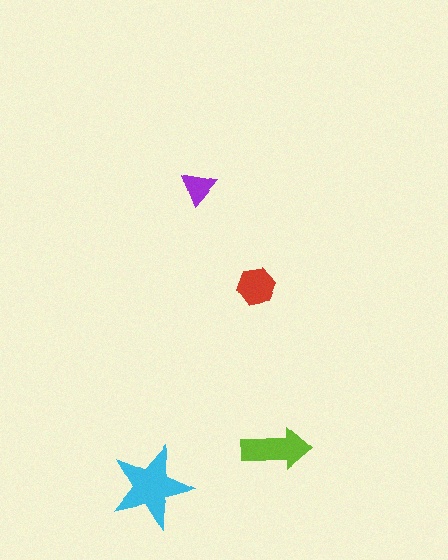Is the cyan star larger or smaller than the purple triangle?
Larger.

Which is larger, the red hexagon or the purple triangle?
The red hexagon.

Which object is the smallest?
The purple triangle.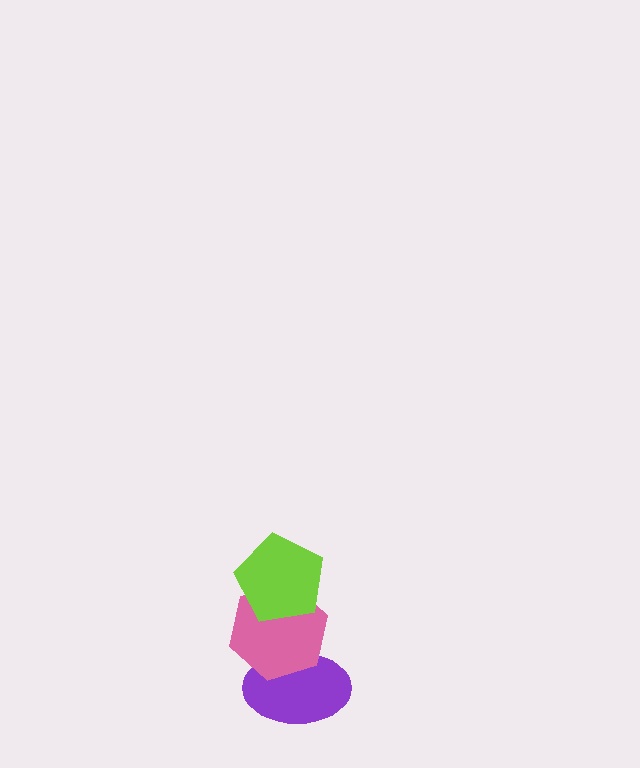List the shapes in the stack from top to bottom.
From top to bottom: the lime pentagon, the pink hexagon, the purple ellipse.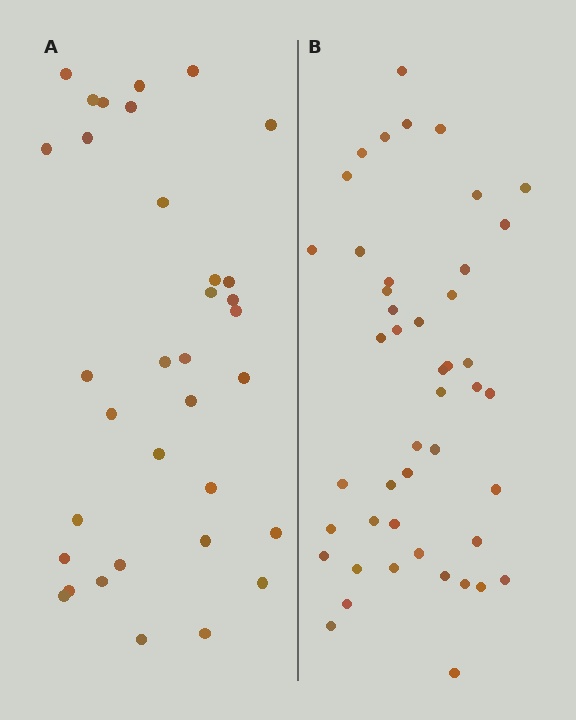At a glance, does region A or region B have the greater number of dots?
Region B (the right region) has more dots.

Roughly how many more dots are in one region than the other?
Region B has roughly 12 or so more dots than region A.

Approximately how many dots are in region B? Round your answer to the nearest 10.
About 50 dots. (The exact count is 46, which rounds to 50.)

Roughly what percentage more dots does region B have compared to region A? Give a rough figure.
About 35% more.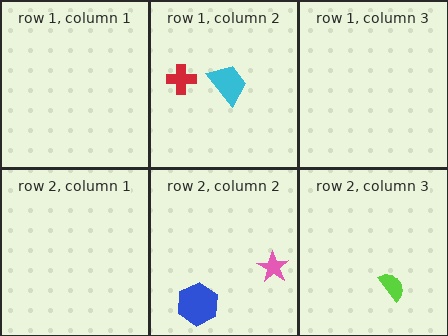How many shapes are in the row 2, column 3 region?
1.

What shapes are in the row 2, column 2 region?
The pink star, the blue hexagon.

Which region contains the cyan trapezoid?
The row 1, column 2 region.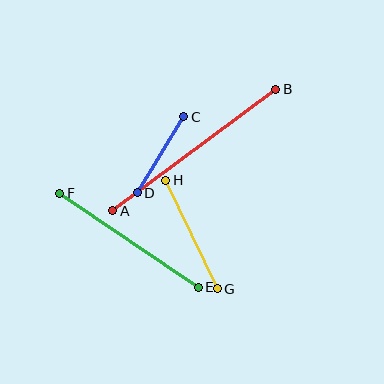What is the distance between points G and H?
The distance is approximately 121 pixels.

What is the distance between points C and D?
The distance is approximately 89 pixels.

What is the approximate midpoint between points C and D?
The midpoint is at approximately (161, 155) pixels.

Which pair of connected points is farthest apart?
Points A and B are farthest apart.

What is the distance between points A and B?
The distance is approximately 204 pixels.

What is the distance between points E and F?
The distance is approximately 167 pixels.